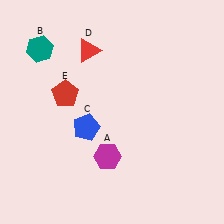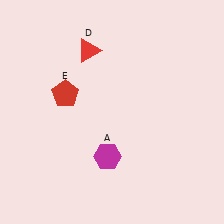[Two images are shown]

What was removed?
The teal hexagon (B), the blue pentagon (C) were removed in Image 2.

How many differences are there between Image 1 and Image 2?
There are 2 differences between the two images.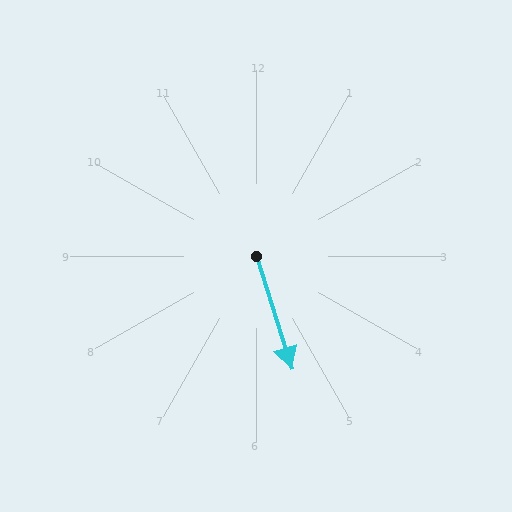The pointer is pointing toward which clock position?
Roughly 5 o'clock.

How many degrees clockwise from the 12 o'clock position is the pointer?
Approximately 163 degrees.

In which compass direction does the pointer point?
South.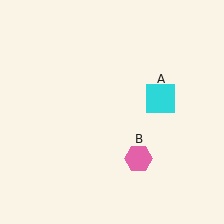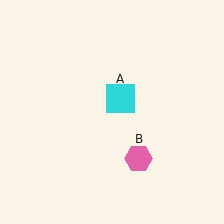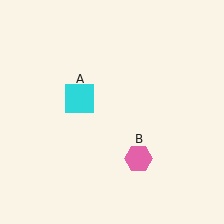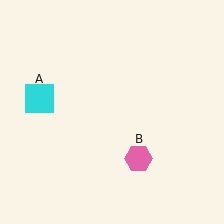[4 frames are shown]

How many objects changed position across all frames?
1 object changed position: cyan square (object A).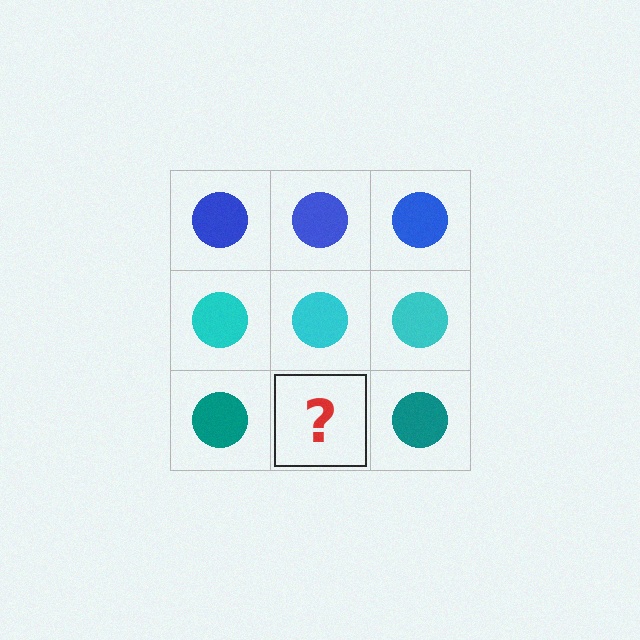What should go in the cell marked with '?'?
The missing cell should contain a teal circle.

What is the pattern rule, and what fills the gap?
The rule is that each row has a consistent color. The gap should be filled with a teal circle.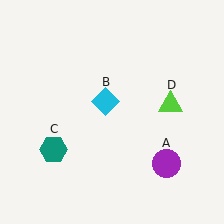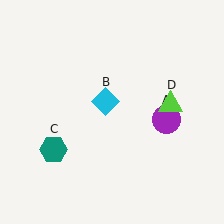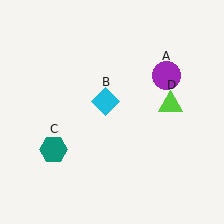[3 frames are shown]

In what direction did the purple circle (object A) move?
The purple circle (object A) moved up.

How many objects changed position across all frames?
1 object changed position: purple circle (object A).